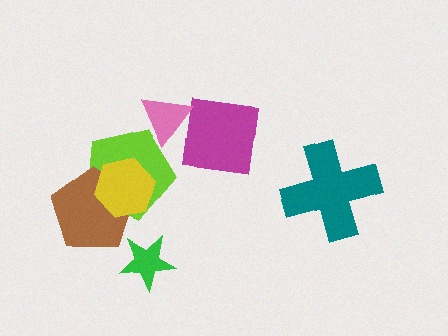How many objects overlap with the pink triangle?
1 object overlaps with the pink triangle.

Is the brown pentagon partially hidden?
Yes, it is partially covered by another shape.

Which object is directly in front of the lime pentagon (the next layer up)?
The brown pentagon is directly in front of the lime pentagon.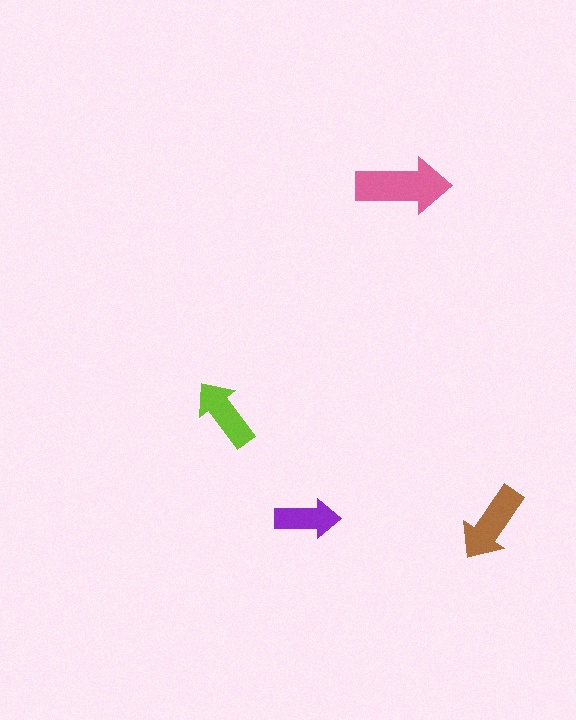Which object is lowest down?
The brown arrow is bottommost.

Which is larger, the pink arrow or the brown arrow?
The pink one.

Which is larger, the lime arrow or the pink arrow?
The pink one.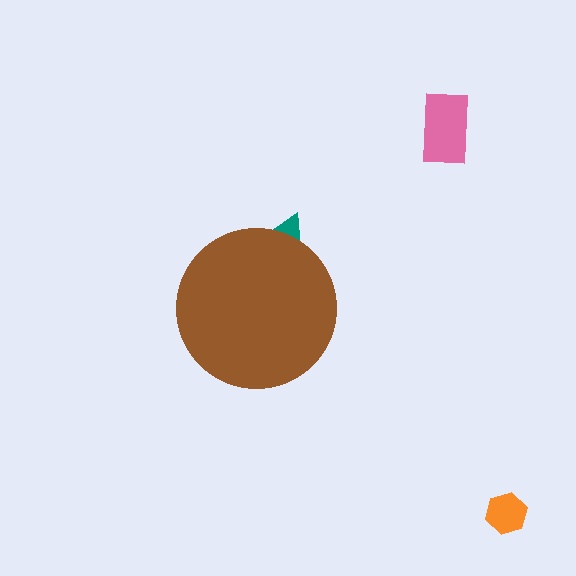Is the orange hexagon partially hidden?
No, the orange hexagon is fully visible.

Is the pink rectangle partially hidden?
No, the pink rectangle is fully visible.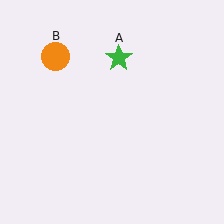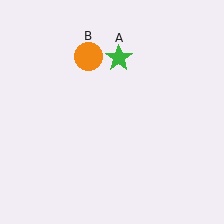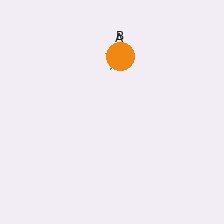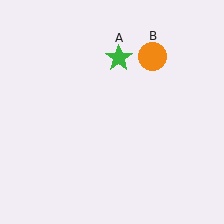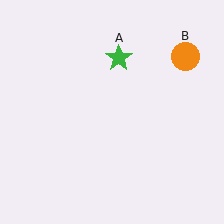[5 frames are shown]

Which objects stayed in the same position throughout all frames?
Green star (object A) remained stationary.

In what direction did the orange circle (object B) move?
The orange circle (object B) moved right.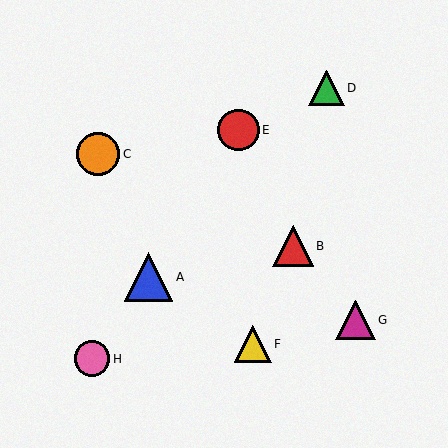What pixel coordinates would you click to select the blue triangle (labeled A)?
Click at (149, 277) to select the blue triangle A.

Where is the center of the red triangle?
The center of the red triangle is at (293, 246).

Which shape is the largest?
The blue triangle (labeled A) is the largest.